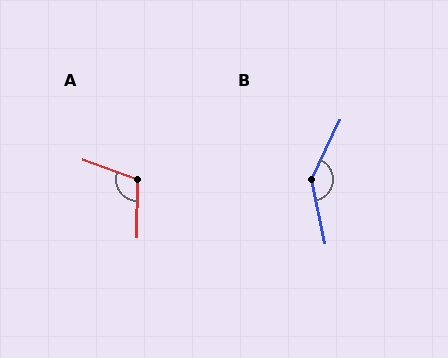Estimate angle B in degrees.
Approximately 142 degrees.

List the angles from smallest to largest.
A (109°), B (142°).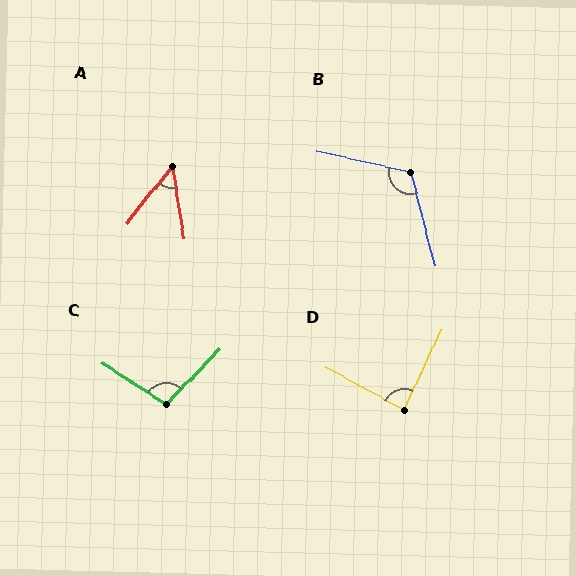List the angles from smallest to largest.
A (48°), D (86°), C (102°), B (117°).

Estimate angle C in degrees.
Approximately 102 degrees.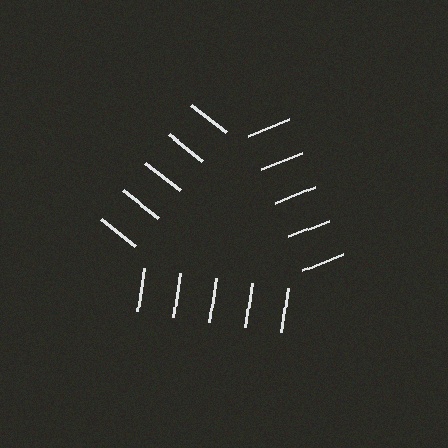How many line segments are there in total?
15 — 5 along each of the 3 edges.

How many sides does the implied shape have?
3 sides — the line-ends trace a triangle.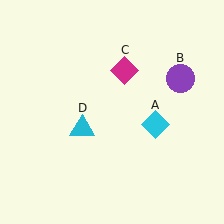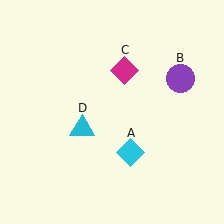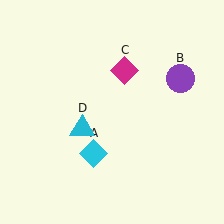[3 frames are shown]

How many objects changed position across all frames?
1 object changed position: cyan diamond (object A).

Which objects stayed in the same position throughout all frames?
Purple circle (object B) and magenta diamond (object C) and cyan triangle (object D) remained stationary.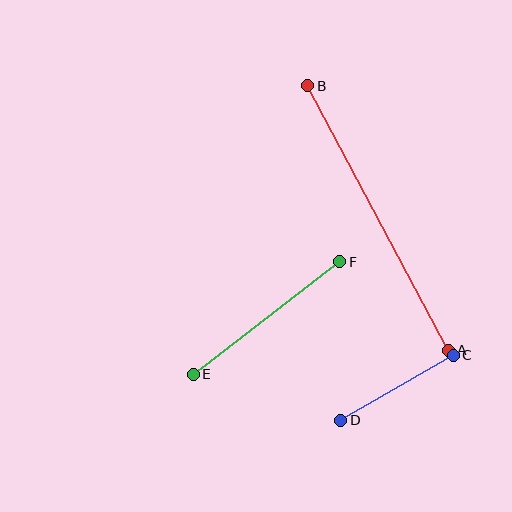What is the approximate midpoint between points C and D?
The midpoint is at approximately (397, 388) pixels.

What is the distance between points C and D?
The distance is approximately 130 pixels.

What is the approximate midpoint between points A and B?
The midpoint is at approximately (378, 218) pixels.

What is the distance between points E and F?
The distance is approximately 185 pixels.